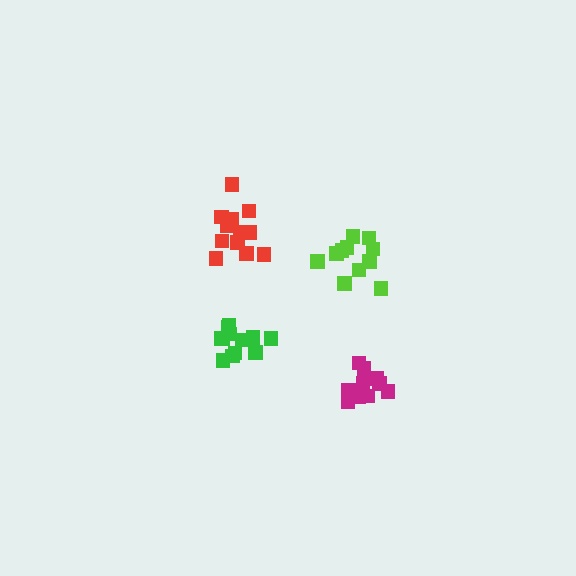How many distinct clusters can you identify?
There are 4 distinct clusters.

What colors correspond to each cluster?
The clusters are colored: lime, red, green, magenta.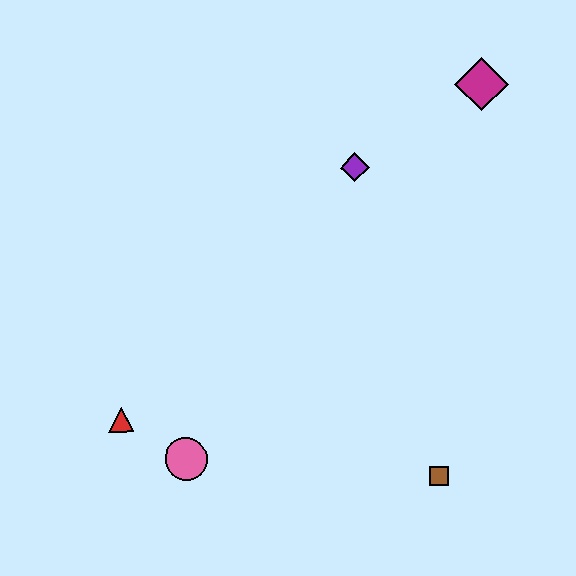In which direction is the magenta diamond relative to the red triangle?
The magenta diamond is to the right of the red triangle.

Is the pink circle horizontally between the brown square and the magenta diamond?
No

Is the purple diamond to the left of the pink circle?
No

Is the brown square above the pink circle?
No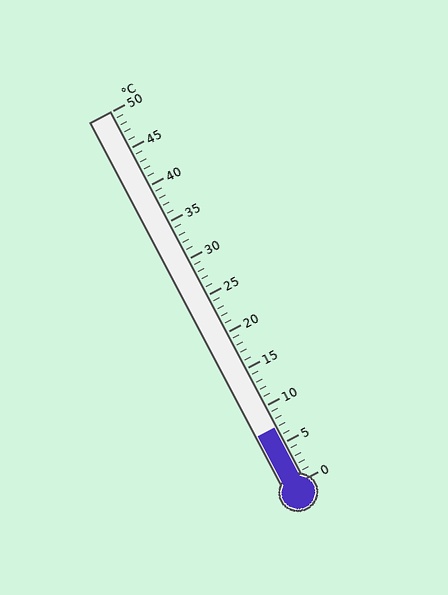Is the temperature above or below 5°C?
The temperature is above 5°C.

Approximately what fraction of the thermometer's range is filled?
The thermometer is filled to approximately 15% of its range.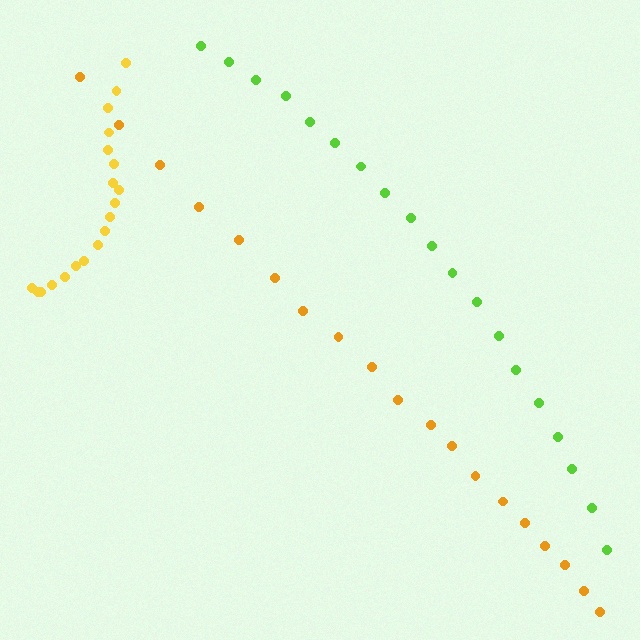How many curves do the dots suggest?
There are 3 distinct paths.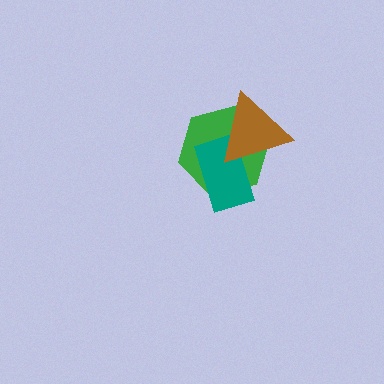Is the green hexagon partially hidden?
Yes, it is partially covered by another shape.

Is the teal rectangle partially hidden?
Yes, it is partially covered by another shape.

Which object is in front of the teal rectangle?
The brown triangle is in front of the teal rectangle.